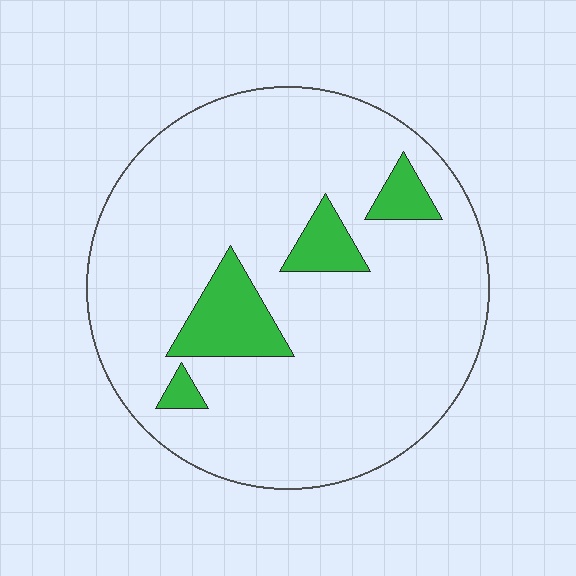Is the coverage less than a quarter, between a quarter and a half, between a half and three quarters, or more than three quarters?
Less than a quarter.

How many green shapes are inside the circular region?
4.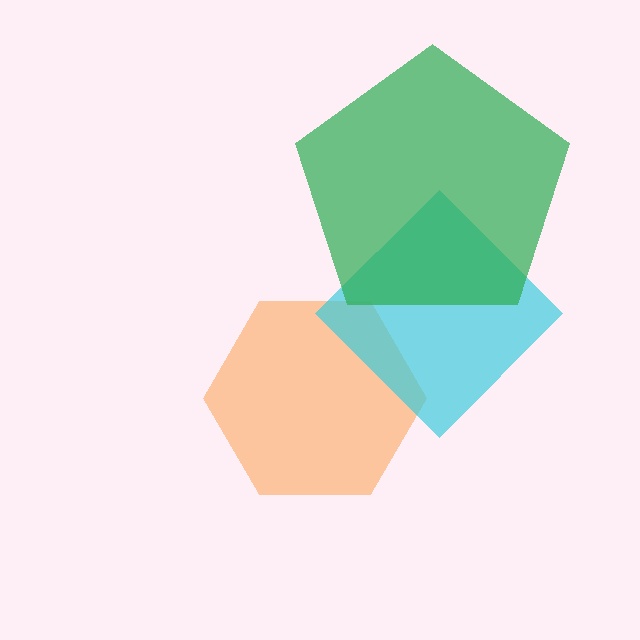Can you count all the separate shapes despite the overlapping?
Yes, there are 3 separate shapes.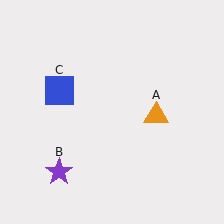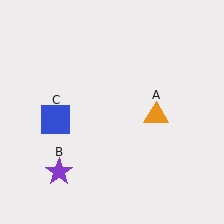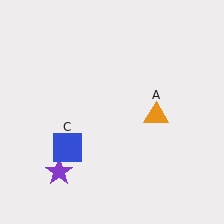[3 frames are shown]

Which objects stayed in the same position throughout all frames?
Orange triangle (object A) and purple star (object B) remained stationary.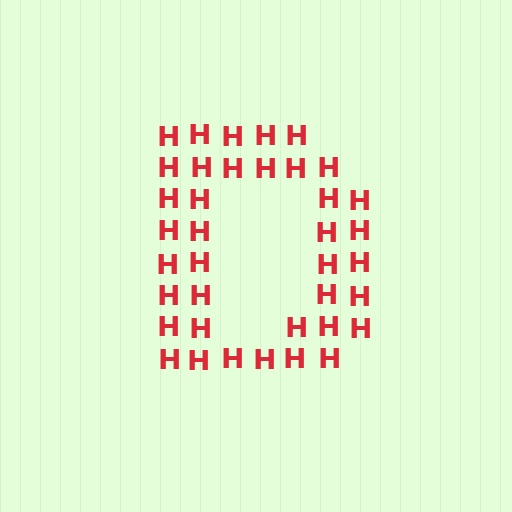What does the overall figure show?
The overall figure shows the letter D.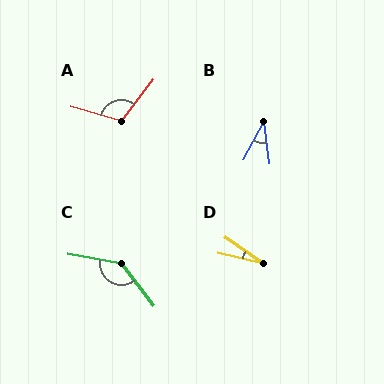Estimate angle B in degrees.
Approximately 36 degrees.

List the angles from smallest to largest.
D (21°), B (36°), A (111°), C (138°).